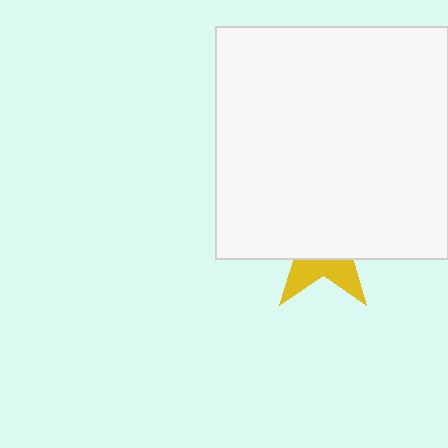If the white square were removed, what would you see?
You would see the complete yellow star.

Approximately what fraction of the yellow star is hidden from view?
Roughly 68% of the yellow star is hidden behind the white square.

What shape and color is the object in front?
The object in front is a white square.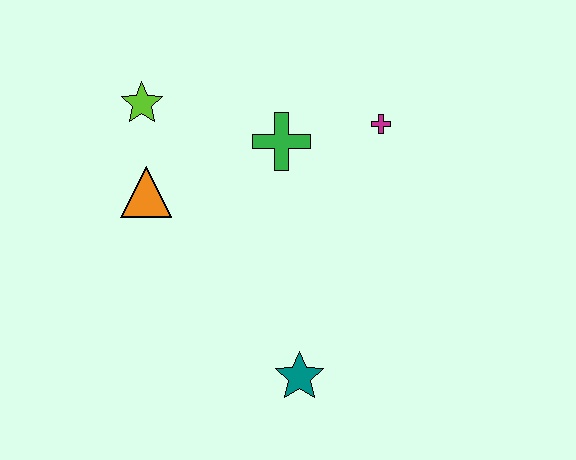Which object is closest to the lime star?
The orange triangle is closest to the lime star.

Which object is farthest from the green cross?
The teal star is farthest from the green cross.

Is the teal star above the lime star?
No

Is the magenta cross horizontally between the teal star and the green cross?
No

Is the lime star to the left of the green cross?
Yes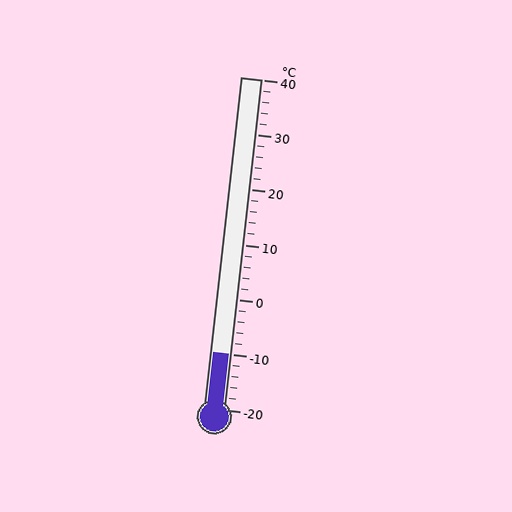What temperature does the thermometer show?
The thermometer shows approximately -10°C.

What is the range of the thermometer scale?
The thermometer scale ranges from -20°C to 40°C.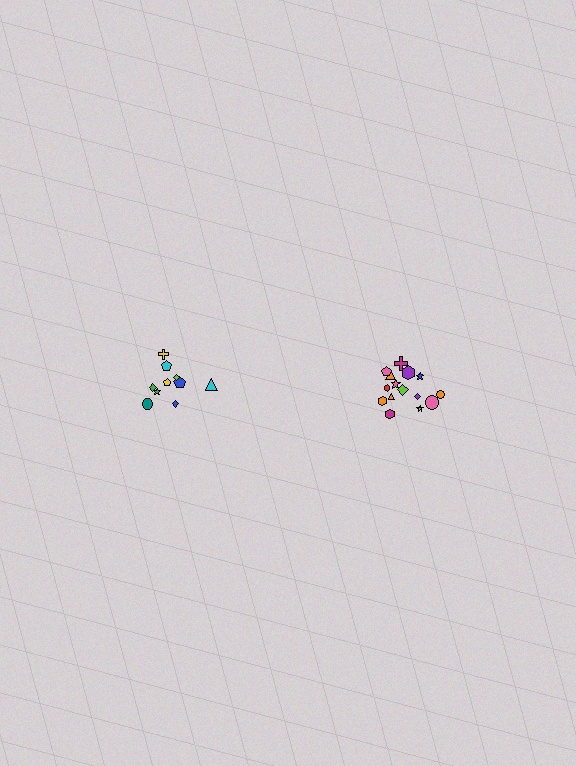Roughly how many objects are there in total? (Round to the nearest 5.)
Roughly 25 objects in total.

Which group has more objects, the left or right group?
The right group.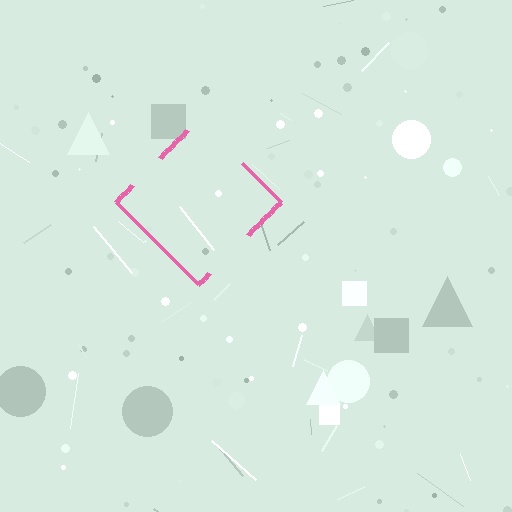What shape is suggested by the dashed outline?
The dashed outline suggests a diamond.